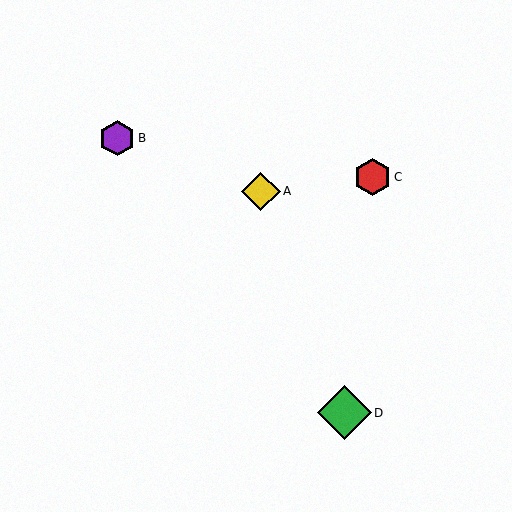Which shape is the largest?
The green diamond (labeled D) is the largest.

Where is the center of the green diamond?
The center of the green diamond is at (344, 413).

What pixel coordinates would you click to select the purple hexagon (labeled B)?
Click at (117, 138) to select the purple hexagon B.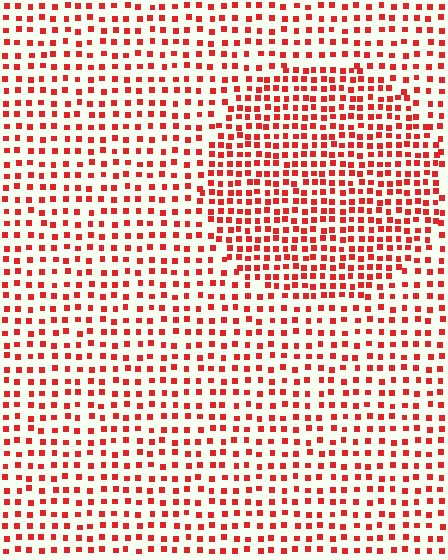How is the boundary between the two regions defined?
The boundary is defined by a change in element density (approximately 1.7x ratio). All elements are the same color, size, and shape.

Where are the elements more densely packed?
The elements are more densely packed inside the circle boundary.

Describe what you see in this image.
The image contains small red elements arranged at two different densities. A circle-shaped region is visible where the elements are more densely packed than the surrounding area.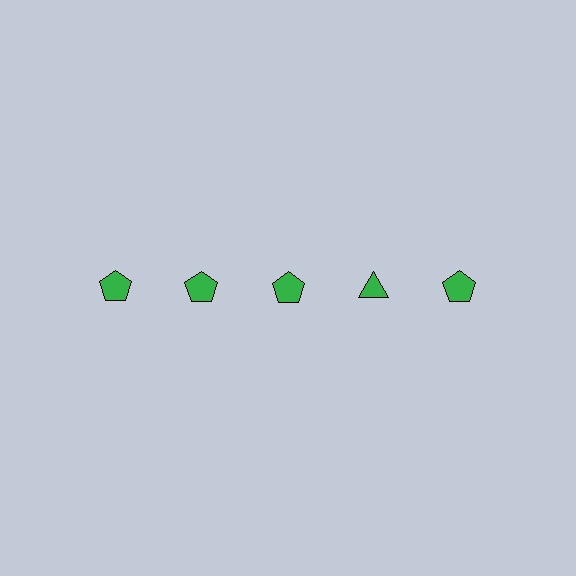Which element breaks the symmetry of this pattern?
The green triangle in the top row, second from right column breaks the symmetry. All other shapes are green pentagons.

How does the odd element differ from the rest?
It has a different shape: triangle instead of pentagon.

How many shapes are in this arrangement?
There are 5 shapes arranged in a grid pattern.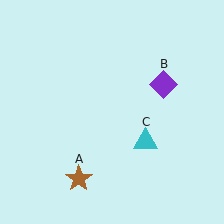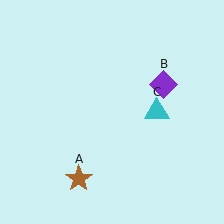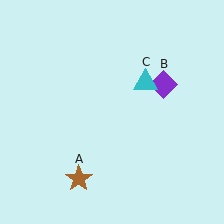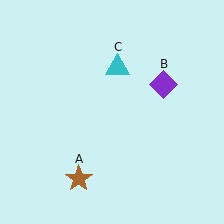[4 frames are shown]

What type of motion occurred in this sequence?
The cyan triangle (object C) rotated counterclockwise around the center of the scene.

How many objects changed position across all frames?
1 object changed position: cyan triangle (object C).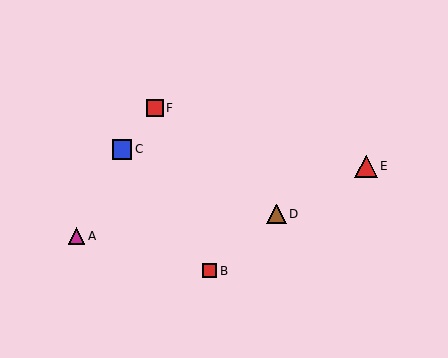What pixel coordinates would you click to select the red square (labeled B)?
Click at (210, 271) to select the red square B.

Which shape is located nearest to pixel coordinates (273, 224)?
The brown triangle (labeled D) at (277, 214) is nearest to that location.